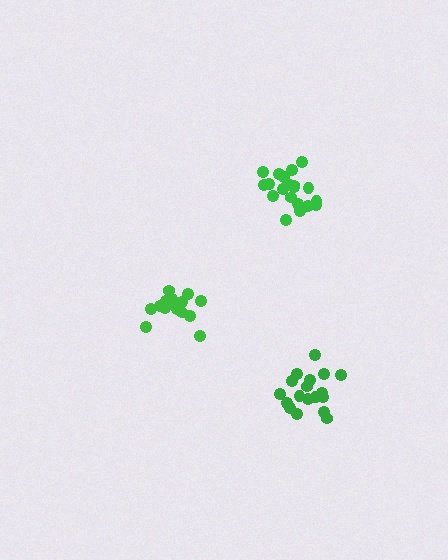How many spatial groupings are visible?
There are 3 spatial groupings.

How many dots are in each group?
Group 1: 18 dots, Group 2: 20 dots, Group 3: 17 dots (55 total).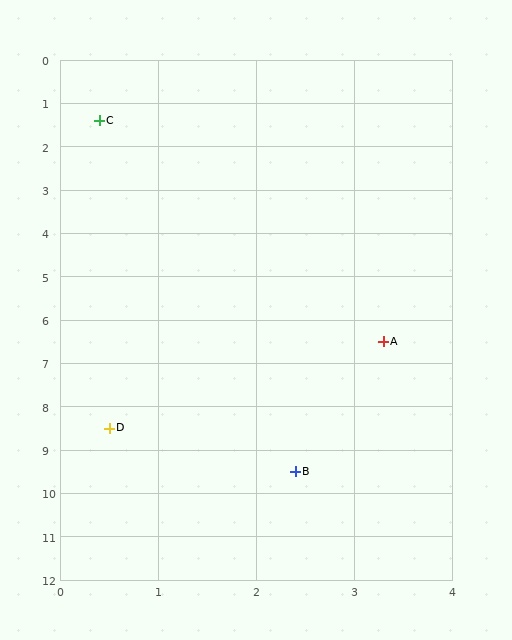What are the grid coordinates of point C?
Point C is at approximately (0.4, 1.4).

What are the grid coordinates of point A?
Point A is at approximately (3.3, 6.5).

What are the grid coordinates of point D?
Point D is at approximately (0.5, 8.5).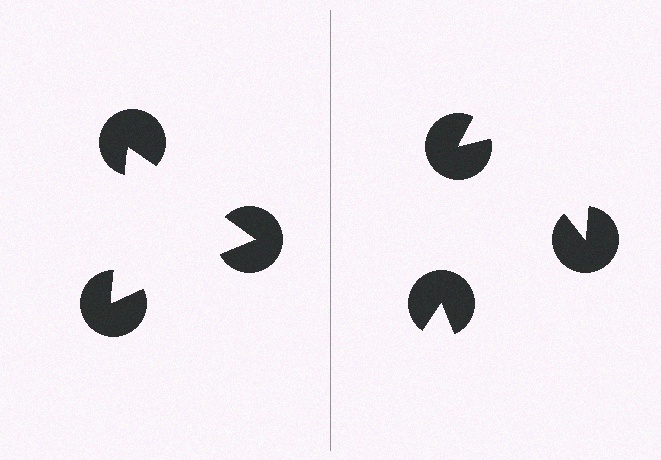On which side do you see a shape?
An illusory triangle appears on the left side. On the right side the wedge cuts are rotated, so no coherent shape forms.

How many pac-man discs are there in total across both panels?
6 — 3 on each side.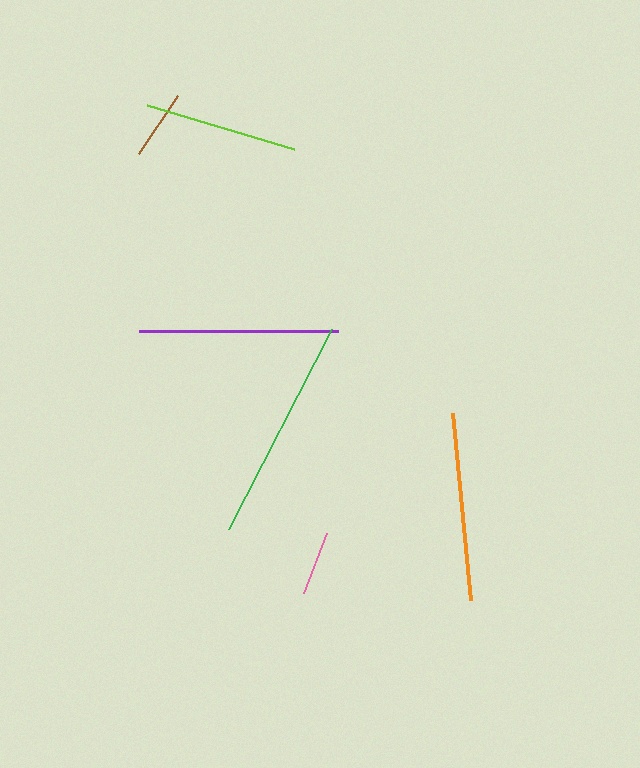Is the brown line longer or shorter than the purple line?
The purple line is longer than the brown line.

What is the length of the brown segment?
The brown segment is approximately 69 pixels long.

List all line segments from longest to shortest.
From longest to shortest: green, purple, orange, lime, brown, pink.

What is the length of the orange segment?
The orange segment is approximately 188 pixels long.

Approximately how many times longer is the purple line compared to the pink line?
The purple line is approximately 3.1 times the length of the pink line.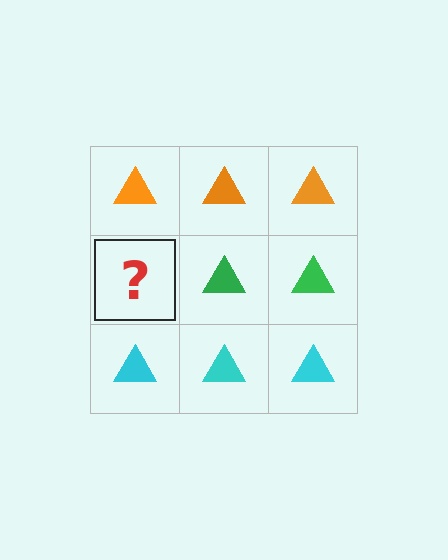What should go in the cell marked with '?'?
The missing cell should contain a green triangle.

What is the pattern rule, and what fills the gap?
The rule is that each row has a consistent color. The gap should be filled with a green triangle.